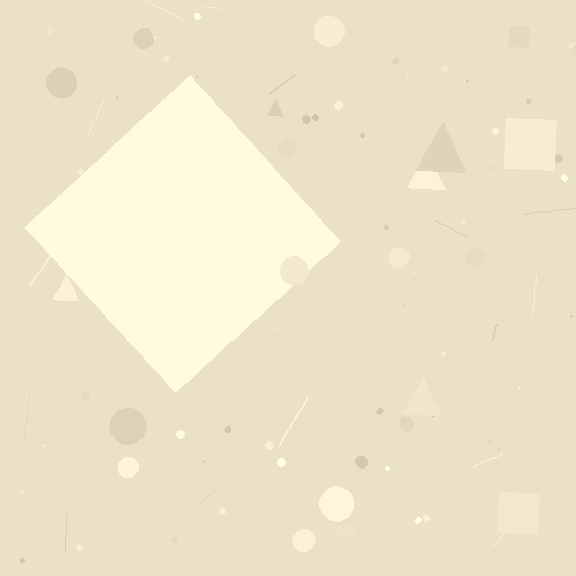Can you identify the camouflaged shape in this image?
The camouflaged shape is a diamond.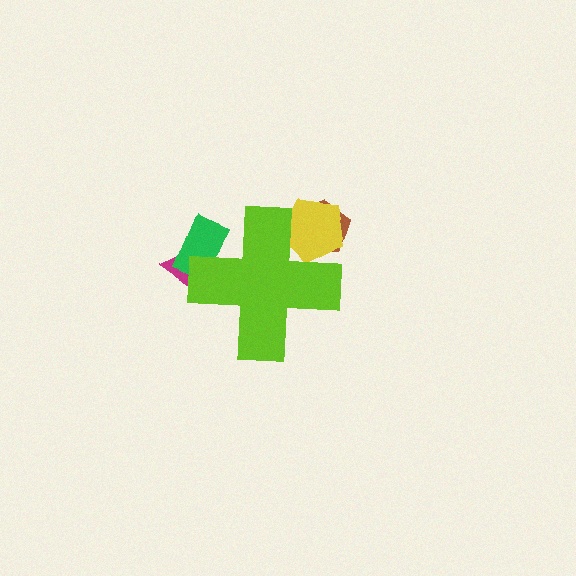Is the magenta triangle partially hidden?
Yes, the magenta triangle is partially hidden behind the lime cross.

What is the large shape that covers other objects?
A lime cross.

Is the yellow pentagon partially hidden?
Yes, the yellow pentagon is partially hidden behind the lime cross.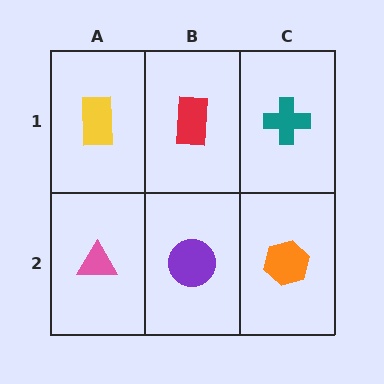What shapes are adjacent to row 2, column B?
A red rectangle (row 1, column B), a pink triangle (row 2, column A), an orange hexagon (row 2, column C).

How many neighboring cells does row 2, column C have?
2.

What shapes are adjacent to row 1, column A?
A pink triangle (row 2, column A), a red rectangle (row 1, column B).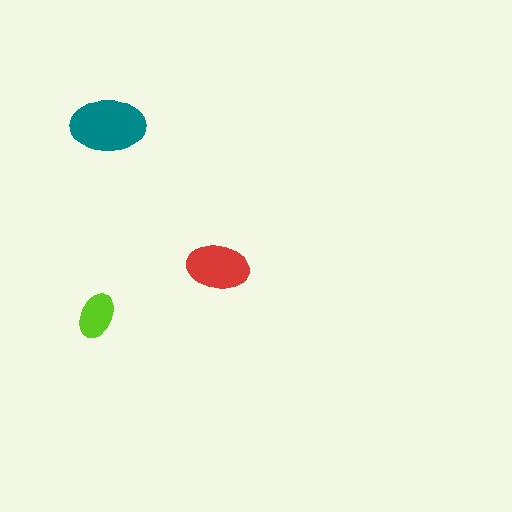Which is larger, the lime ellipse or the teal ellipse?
The teal one.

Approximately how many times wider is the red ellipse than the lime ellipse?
About 1.5 times wider.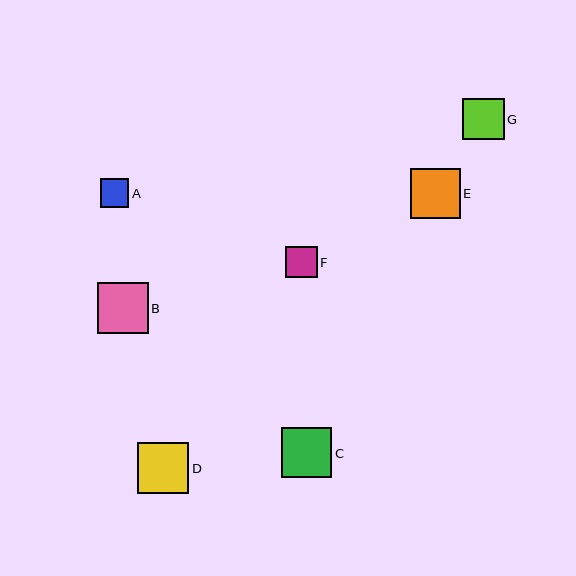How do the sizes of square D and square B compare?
Square D and square B are approximately the same size.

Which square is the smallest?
Square A is the smallest with a size of approximately 29 pixels.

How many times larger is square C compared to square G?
Square C is approximately 1.2 times the size of square G.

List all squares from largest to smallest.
From largest to smallest: D, B, C, E, G, F, A.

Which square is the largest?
Square D is the largest with a size of approximately 51 pixels.